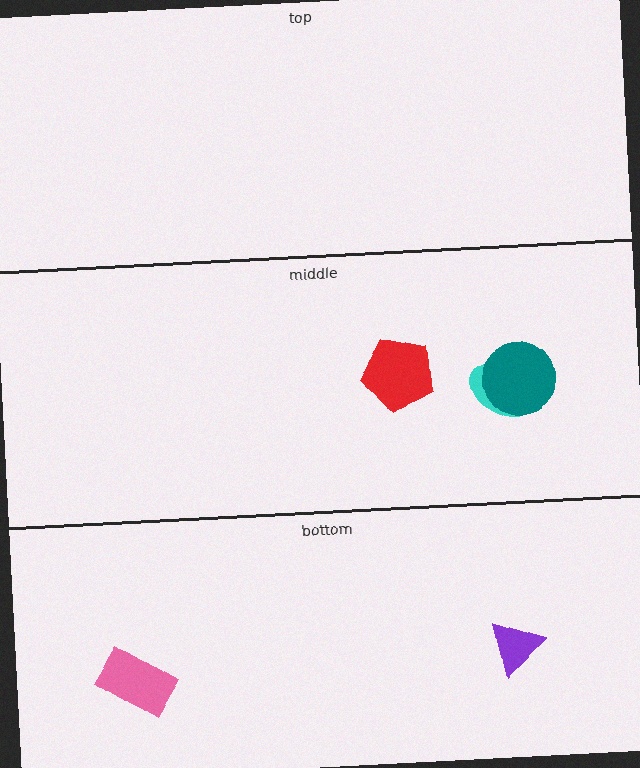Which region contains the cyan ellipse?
The middle region.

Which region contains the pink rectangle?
The bottom region.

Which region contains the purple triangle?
The bottom region.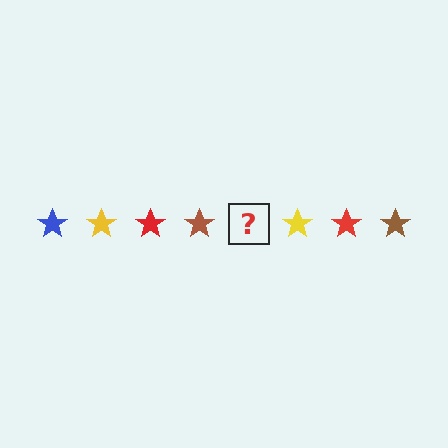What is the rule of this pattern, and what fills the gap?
The rule is that the pattern cycles through blue, yellow, red, brown stars. The gap should be filled with a blue star.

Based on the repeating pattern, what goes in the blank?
The blank should be a blue star.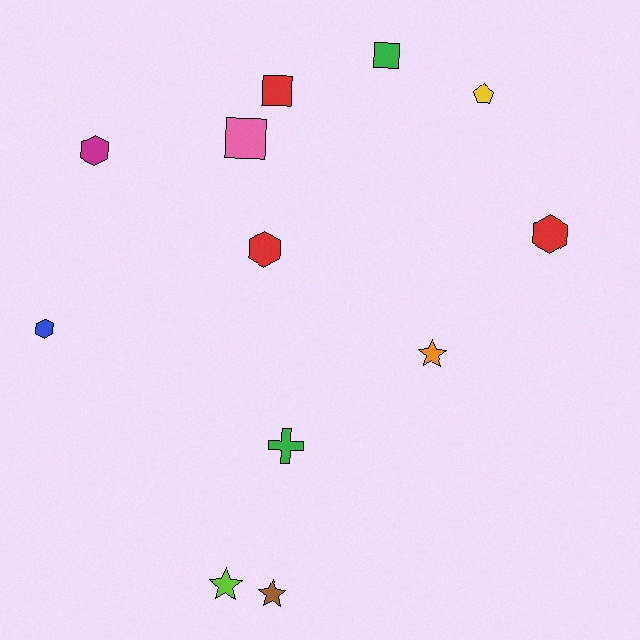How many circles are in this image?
There are no circles.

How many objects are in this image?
There are 12 objects.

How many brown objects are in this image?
There is 1 brown object.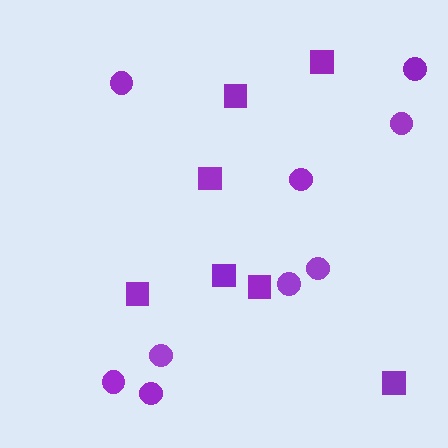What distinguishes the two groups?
There are 2 groups: one group of squares (7) and one group of circles (9).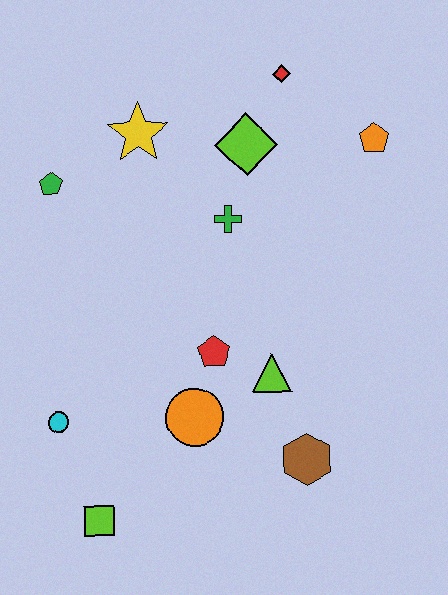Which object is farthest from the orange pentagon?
The lime square is farthest from the orange pentagon.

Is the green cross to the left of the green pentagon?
No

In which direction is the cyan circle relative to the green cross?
The cyan circle is below the green cross.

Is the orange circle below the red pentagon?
Yes